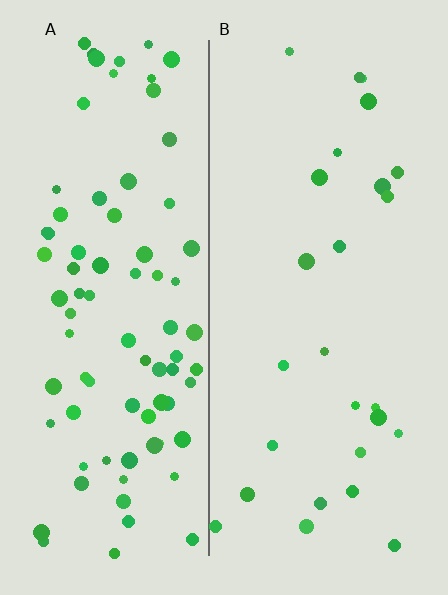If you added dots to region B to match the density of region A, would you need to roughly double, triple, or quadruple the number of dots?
Approximately triple.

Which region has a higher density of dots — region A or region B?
A (the left).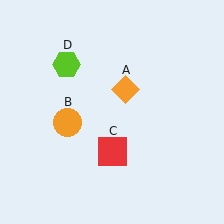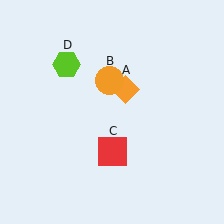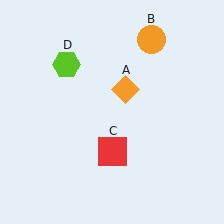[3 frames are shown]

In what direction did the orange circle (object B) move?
The orange circle (object B) moved up and to the right.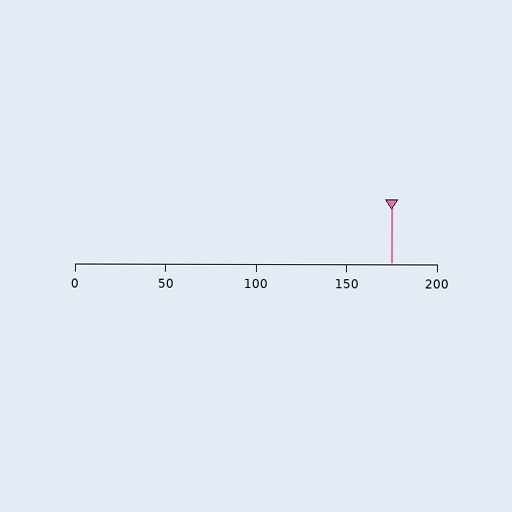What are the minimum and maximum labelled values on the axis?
The axis runs from 0 to 200.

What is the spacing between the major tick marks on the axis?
The major ticks are spaced 50 apart.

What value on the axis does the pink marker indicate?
The marker indicates approximately 175.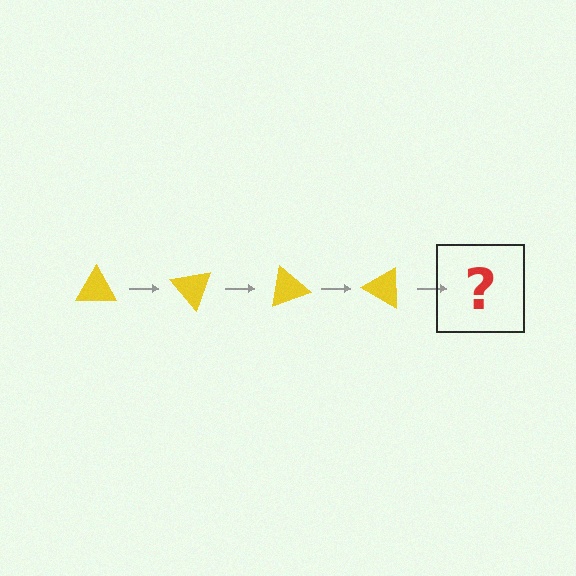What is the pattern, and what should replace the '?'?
The pattern is that the triangle rotates 50 degrees each step. The '?' should be a yellow triangle rotated 200 degrees.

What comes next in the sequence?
The next element should be a yellow triangle rotated 200 degrees.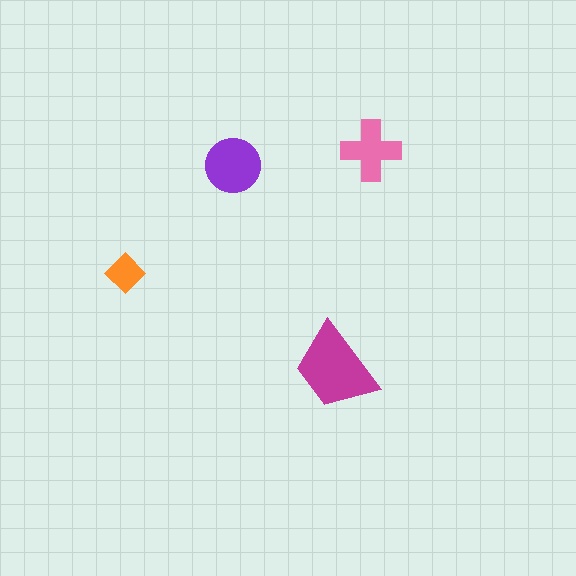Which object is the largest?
The magenta trapezoid.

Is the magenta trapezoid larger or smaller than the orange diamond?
Larger.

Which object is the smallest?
The orange diamond.